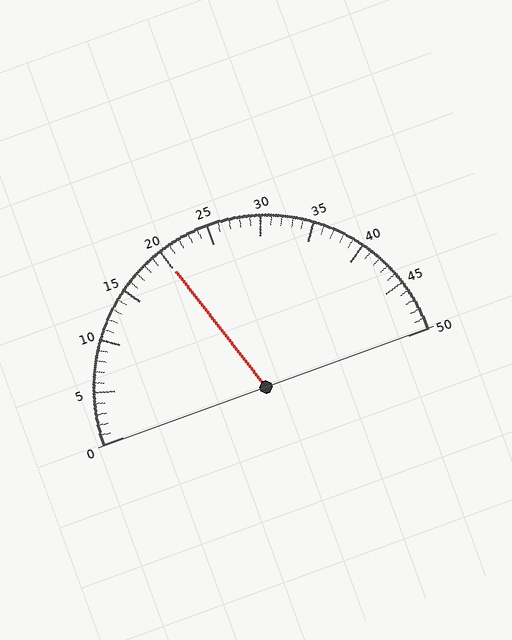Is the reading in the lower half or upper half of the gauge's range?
The reading is in the lower half of the range (0 to 50).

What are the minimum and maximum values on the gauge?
The gauge ranges from 0 to 50.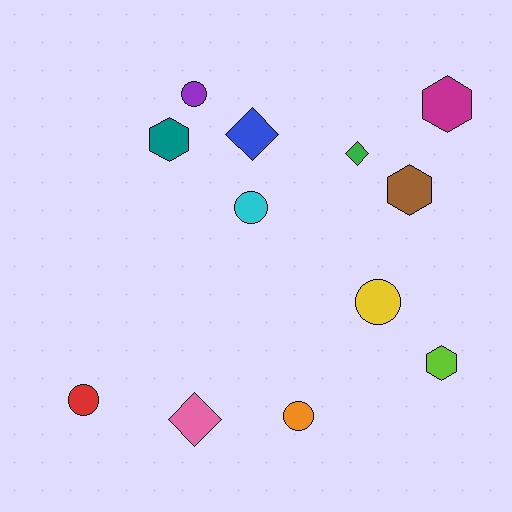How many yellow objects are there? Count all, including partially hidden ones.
There is 1 yellow object.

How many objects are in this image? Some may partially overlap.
There are 12 objects.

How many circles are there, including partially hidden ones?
There are 5 circles.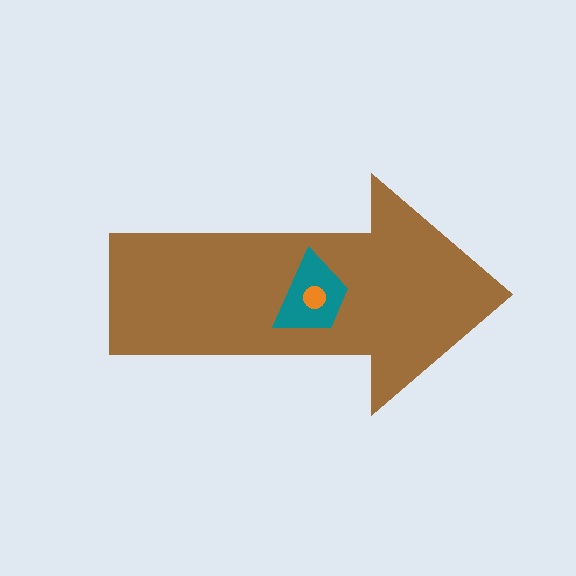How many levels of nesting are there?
3.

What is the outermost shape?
The brown arrow.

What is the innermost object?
The orange circle.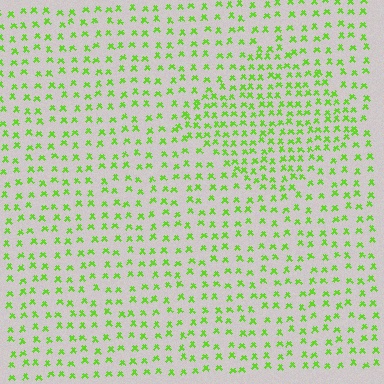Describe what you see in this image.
The image contains small lime elements arranged at two different densities. A diamond-shaped region is visible where the elements are more densely packed than the surrounding area.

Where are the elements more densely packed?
The elements are more densely packed inside the diamond boundary.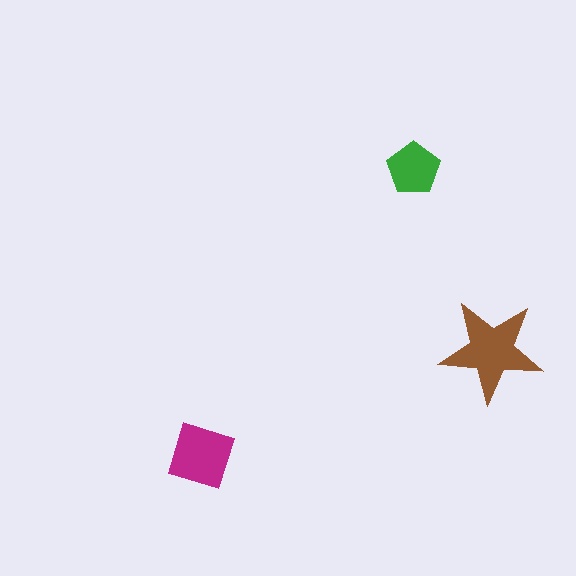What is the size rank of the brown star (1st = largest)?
1st.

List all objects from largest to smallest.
The brown star, the magenta diamond, the green pentagon.